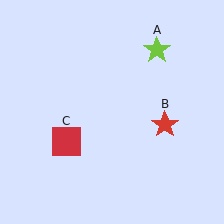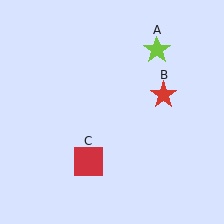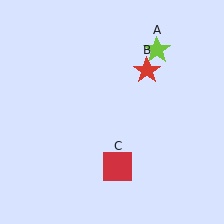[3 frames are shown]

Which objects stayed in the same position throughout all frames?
Lime star (object A) remained stationary.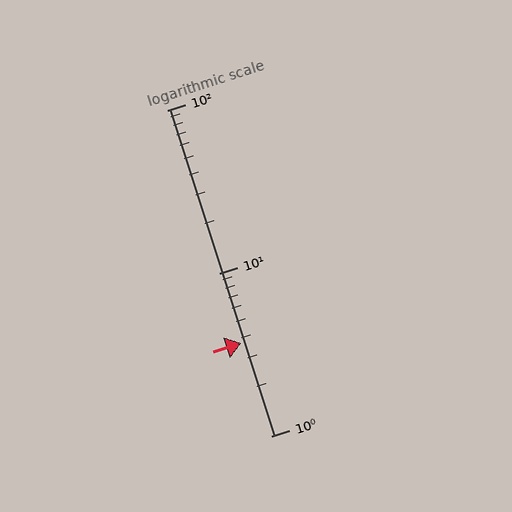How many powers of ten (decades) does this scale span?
The scale spans 2 decades, from 1 to 100.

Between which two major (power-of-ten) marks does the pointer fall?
The pointer is between 1 and 10.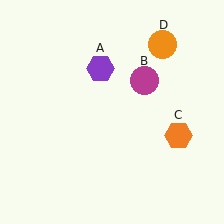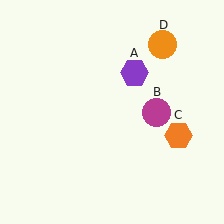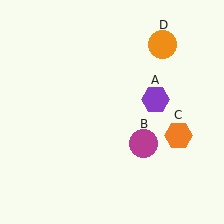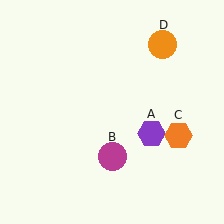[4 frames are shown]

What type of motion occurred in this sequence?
The purple hexagon (object A), magenta circle (object B) rotated clockwise around the center of the scene.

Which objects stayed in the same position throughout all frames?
Orange hexagon (object C) and orange circle (object D) remained stationary.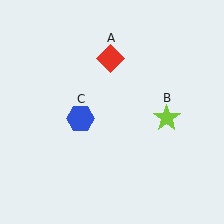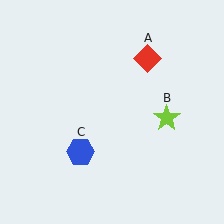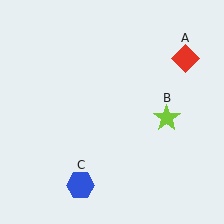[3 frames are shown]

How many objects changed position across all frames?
2 objects changed position: red diamond (object A), blue hexagon (object C).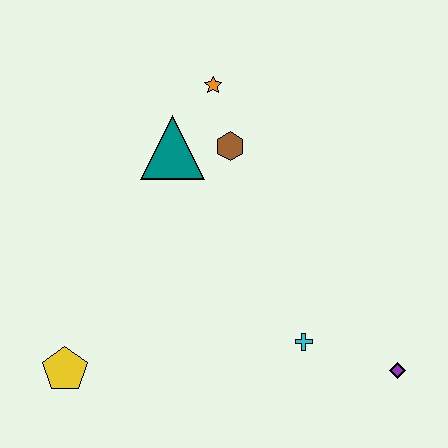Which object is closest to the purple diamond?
The cyan cross is closest to the purple diamond.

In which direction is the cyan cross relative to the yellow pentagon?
The cyan cross is to the right of the yellow pentagon.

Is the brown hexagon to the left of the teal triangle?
No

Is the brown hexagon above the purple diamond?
Yes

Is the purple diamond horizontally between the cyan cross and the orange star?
No